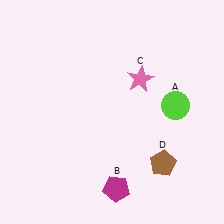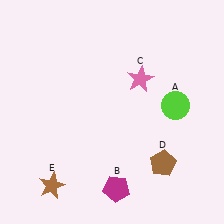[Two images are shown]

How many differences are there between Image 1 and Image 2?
There is 1 difference between the two images.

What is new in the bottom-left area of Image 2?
A brown star (E) was added in the bottom-left area of Image 2.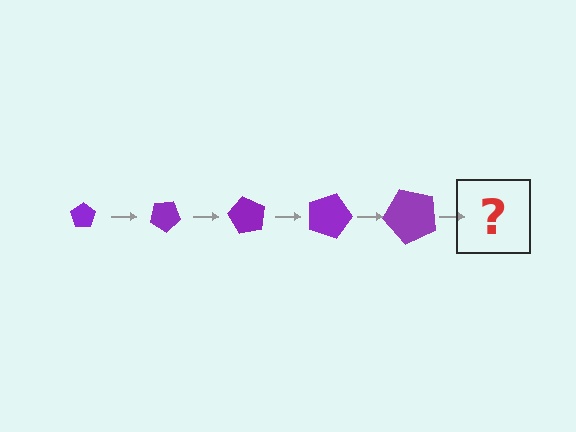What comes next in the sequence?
The next element should be a pentagon, larger than the previous one and rotated 150 degrees from the start.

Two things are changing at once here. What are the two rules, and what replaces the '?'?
The two rules are that the pentagon grows larger each step and it rotates 30 degrees each step. The '?' should be a pentagon, larger than the previous one and rotated 150 degrees from the start.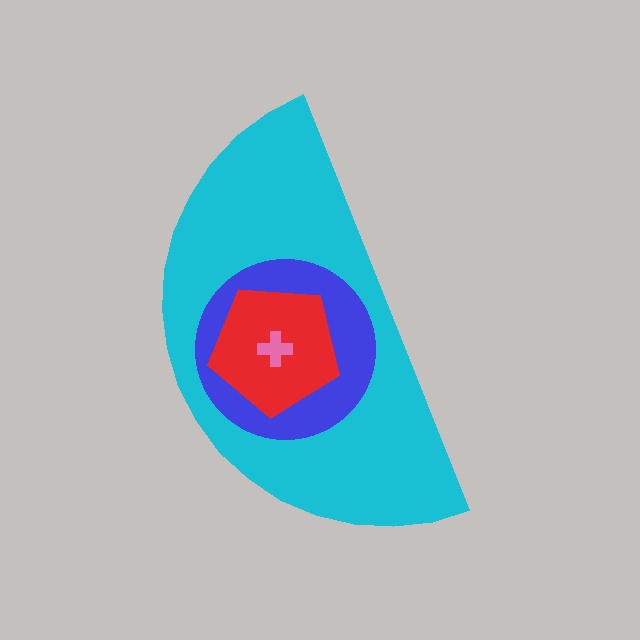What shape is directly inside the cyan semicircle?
The blue circle.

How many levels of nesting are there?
4.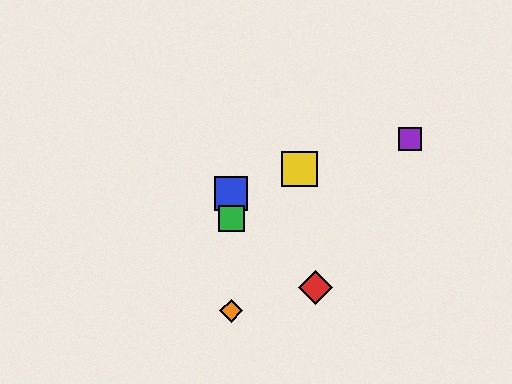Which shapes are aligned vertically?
The blue square, the green square, the orange diamond are aligned vertically.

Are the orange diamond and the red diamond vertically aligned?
No, the orange diamond is at x≈231 and the red diamond is at x≈316.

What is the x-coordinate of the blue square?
The blue square is at x≈231.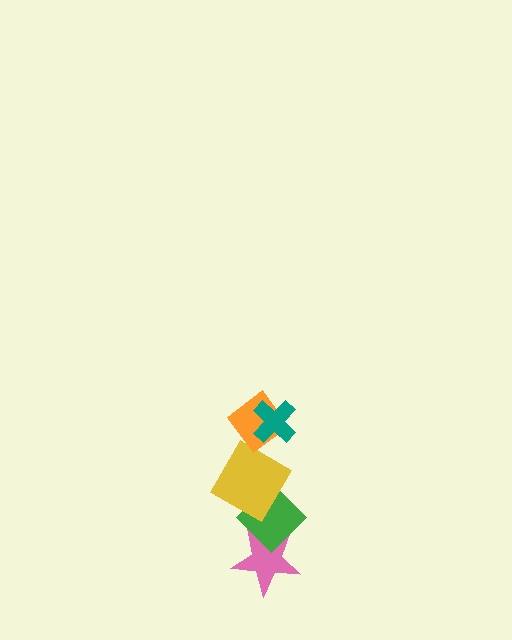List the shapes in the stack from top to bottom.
From top to bottom: the teal cross, the orange diamond, the yellow diamond, the green diamond, the pink star.